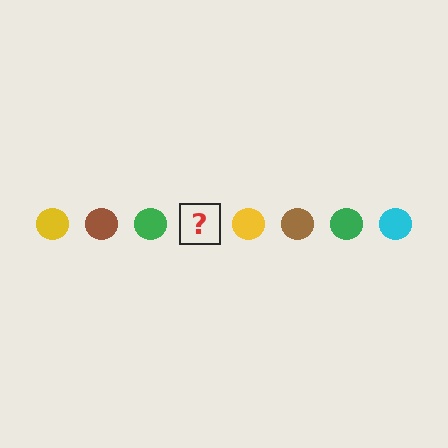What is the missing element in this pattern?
The missing element is a cyan circle.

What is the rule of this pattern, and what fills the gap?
The rule is that the pattern cycles through yellow, brown, green, cyan circles. The gap should be filled with a cyan circle.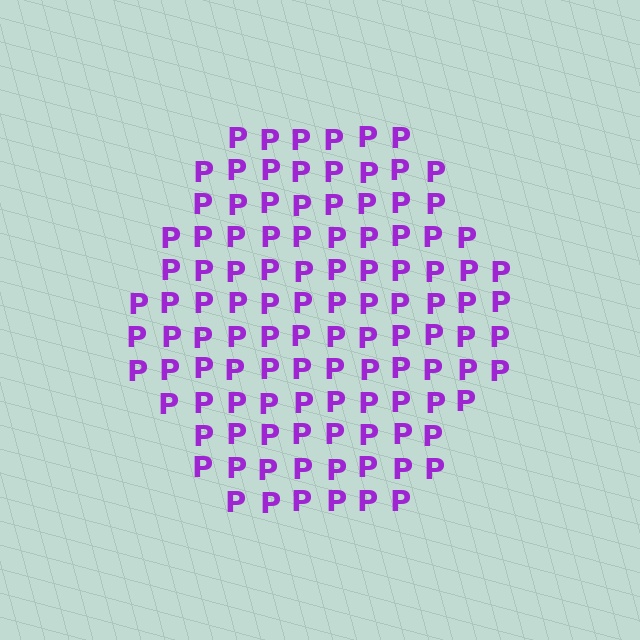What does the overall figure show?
The overall figure shows a hexagon.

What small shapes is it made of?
It is made of small letter P's.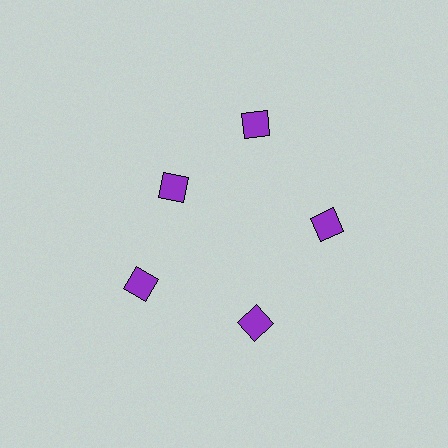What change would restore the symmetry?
The symmetry would be restored by moving it outward, back onto the ring so that all 5 diamonds sit at equal angles and equal distance from the center.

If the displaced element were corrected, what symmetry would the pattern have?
It would have 5-fold rotational symmetry — the pattern would map onto itself every 72 degrees.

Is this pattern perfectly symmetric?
No. The 5 purple diamonds are arranged in a ring, but one element near the 10 o'clock position is pulled inward toward the center, breaking the 5-fold rotational symmetry.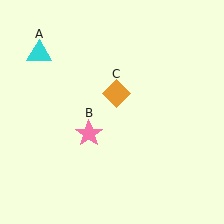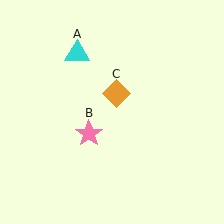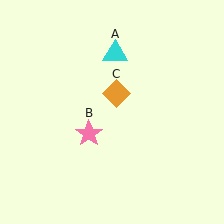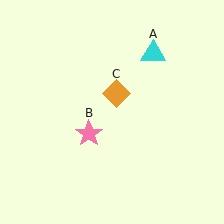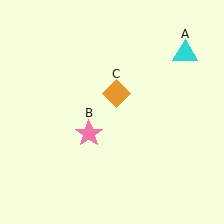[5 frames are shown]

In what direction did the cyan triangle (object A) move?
The cyan triangle (object A) moved right.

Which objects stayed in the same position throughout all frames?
Pink star (object B) and orange diamond (object C) remained stationary.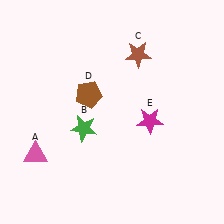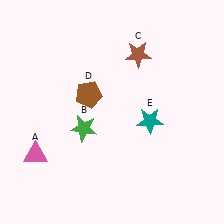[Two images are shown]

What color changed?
The star (E) changed from magenta in Image 1 to teal in Image 2.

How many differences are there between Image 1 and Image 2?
There is 1 difference between the two images.